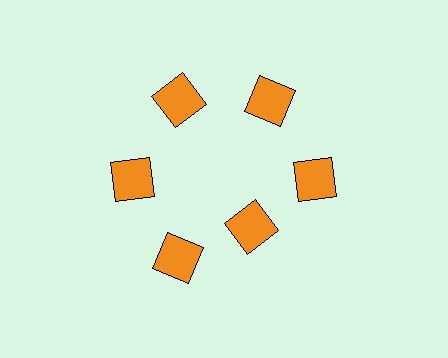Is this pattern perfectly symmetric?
No. The 6 orange squares are arranged in a ring, but one element near the 5 o'clock position is pulled inward toward the center, breaking the 6-fold rotational symmetry.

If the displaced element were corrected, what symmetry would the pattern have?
It would have 6-fold rotational symmetry — the pattern would map onto itself every 60 degrees.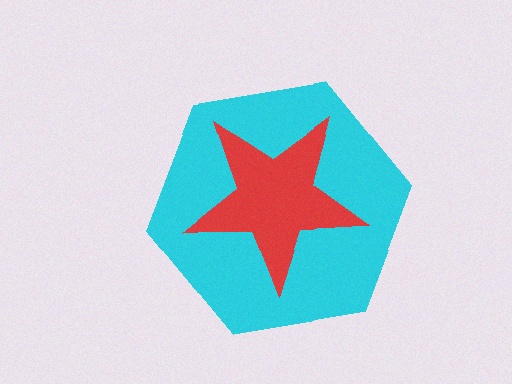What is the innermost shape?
The red star.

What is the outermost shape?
The cyan hexagon.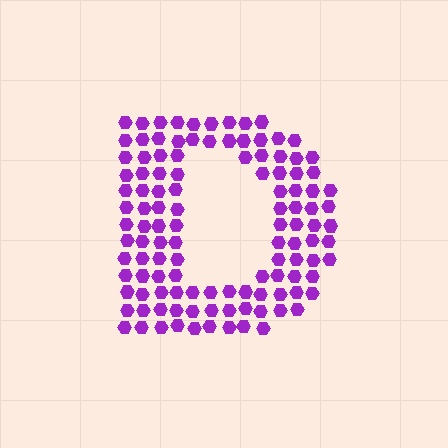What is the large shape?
The large shape is the letter D.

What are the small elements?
The small elements are hexagons.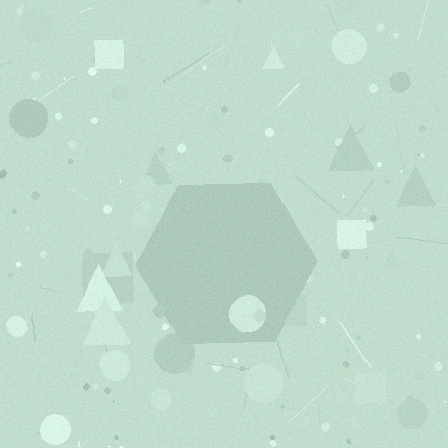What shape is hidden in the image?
A hexagon is hidden in the image.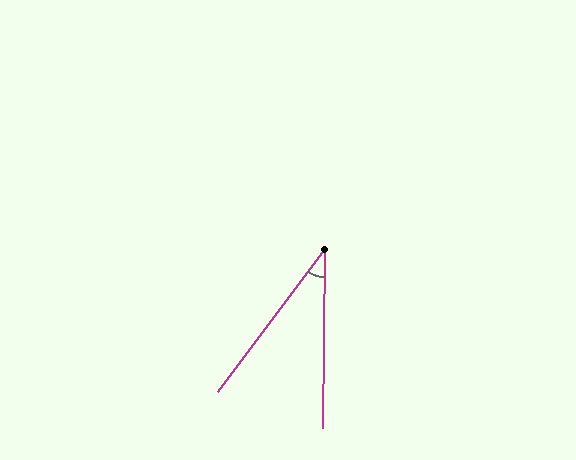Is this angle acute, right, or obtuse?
It is acute.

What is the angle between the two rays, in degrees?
Approximately 36 degrees.